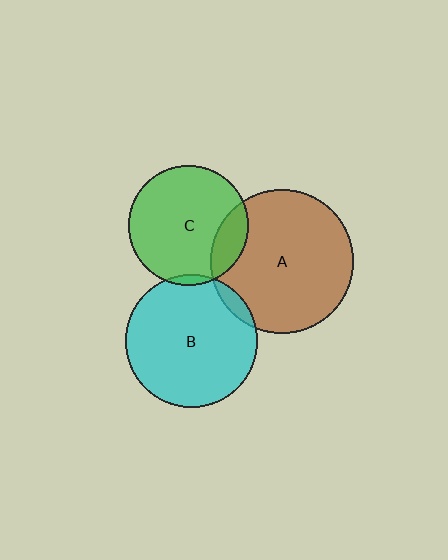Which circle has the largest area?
Circle A (brown).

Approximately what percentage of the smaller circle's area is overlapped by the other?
Approximately 5%.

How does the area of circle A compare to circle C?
Approximately 1.4 times.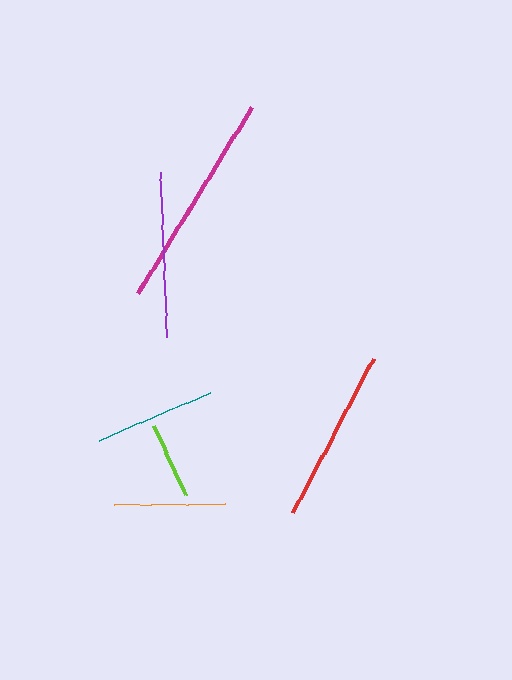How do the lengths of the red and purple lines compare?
The red and purple lines are approximately the same length.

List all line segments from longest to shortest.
From longest to shortest: magenta, red, purple, teal, orange, lime.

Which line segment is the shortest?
The lime line is the shortest at approximately 76 pixels.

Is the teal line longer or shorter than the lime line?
The teal line is longer than the lime line.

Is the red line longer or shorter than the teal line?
The red line is longer than the teal line.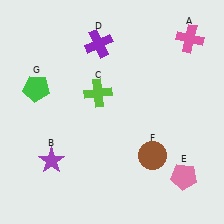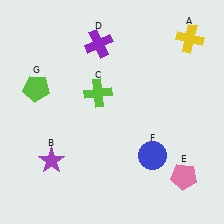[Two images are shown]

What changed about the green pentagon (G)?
In Image 1, G is green. In Image 2, it changed to lime.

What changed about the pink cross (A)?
In Image 1, A is pink. In Image 2, it changed to yellow.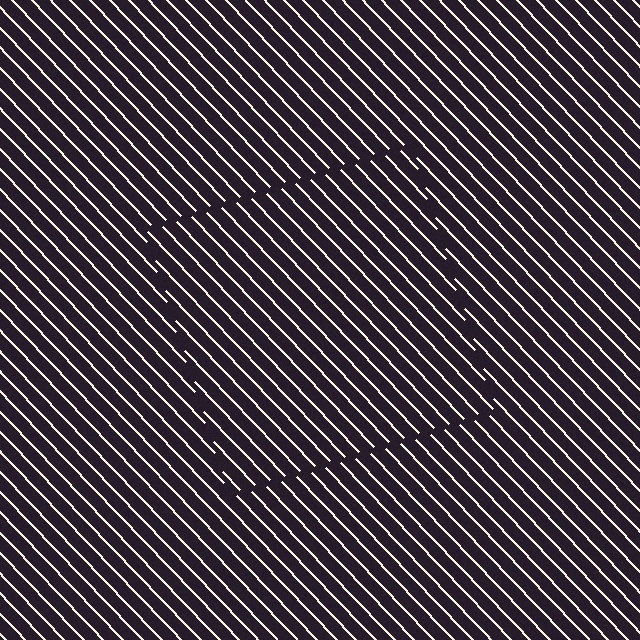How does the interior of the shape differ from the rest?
The interior of the shape contains the same grating, shifted by half a period — the contour is defined by the phase discontinuity where line-ends from the inner and outer gratings abut.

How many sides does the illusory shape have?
4 sides — the line-ends trace a square.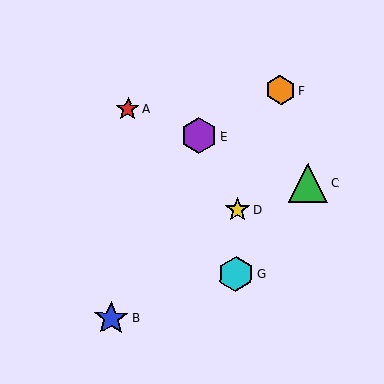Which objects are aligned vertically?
Objects D, G are aligned vertically.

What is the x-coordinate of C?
Object C is at x≈308.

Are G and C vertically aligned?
No, G is at x≈236 and C is at x≈308.